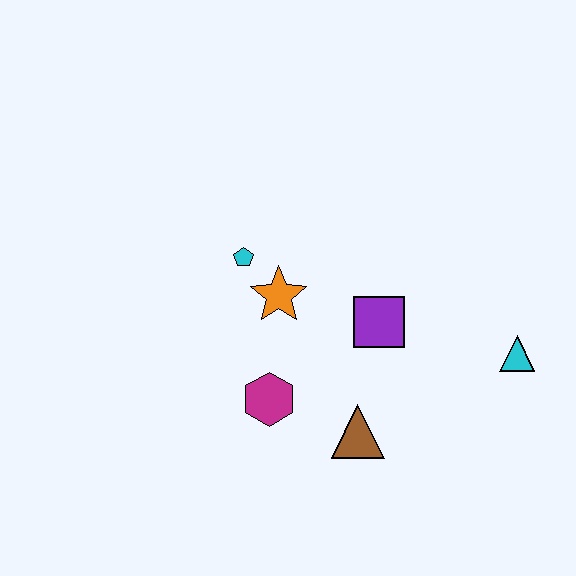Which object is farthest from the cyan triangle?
The cyan pentagon is farthest from the cyan triangle.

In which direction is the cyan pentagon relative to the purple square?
The cyan pentagon is to the left of the purple square.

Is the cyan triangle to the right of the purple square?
Yes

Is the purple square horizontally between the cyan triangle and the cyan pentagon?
Yes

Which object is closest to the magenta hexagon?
The brown triangle is closest to the magenta hexagon.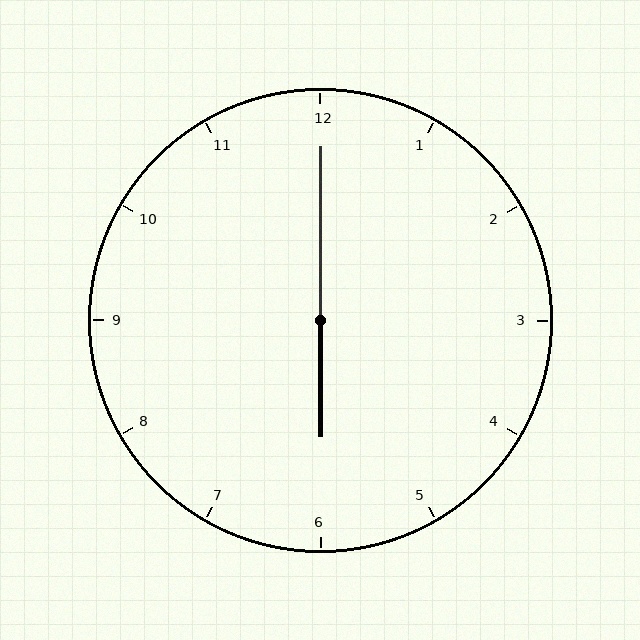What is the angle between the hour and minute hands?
Approximately 180 degrees.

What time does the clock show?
6:00.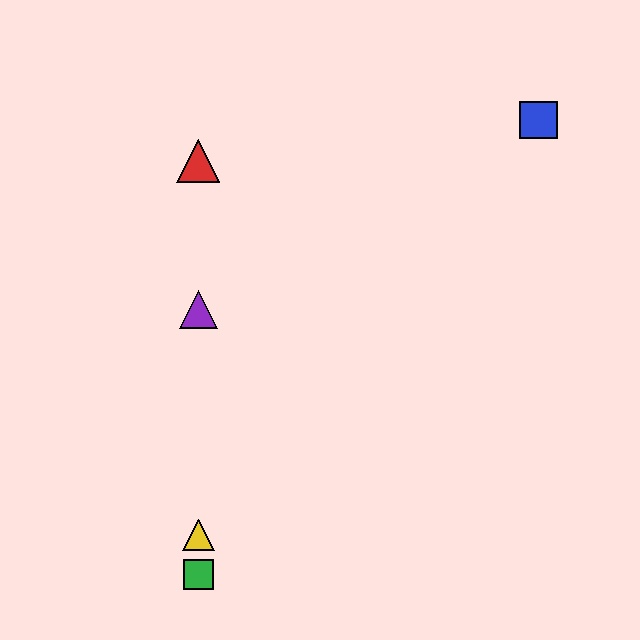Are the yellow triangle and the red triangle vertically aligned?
Yes, both are at x≈198.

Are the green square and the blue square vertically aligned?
No, the green square is at x≈198 and the blue square is at x≈539.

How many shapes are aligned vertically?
4 shapes (the red triangle, the green square, the yellow triangle, the purple triangle) are aligned vertically.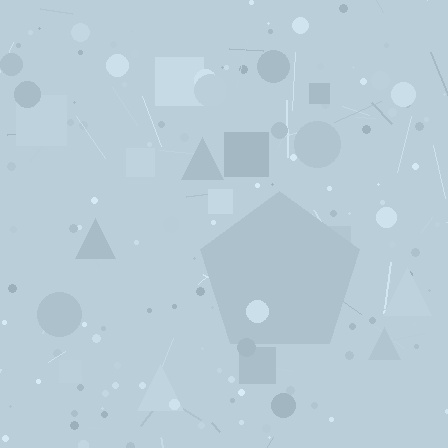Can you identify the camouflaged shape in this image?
The camouflaged shape is a pentagon.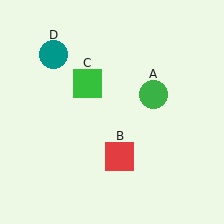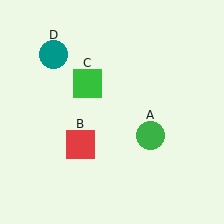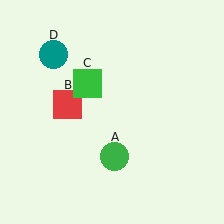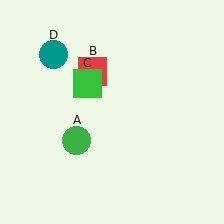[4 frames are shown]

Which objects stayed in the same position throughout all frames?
Green square (object C) and teal circle (object D) remained stationary.